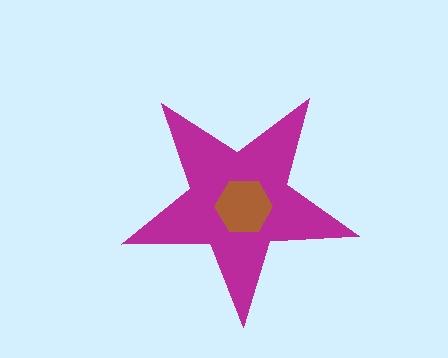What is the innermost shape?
The brown hexagon.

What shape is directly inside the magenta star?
The brown hexagon.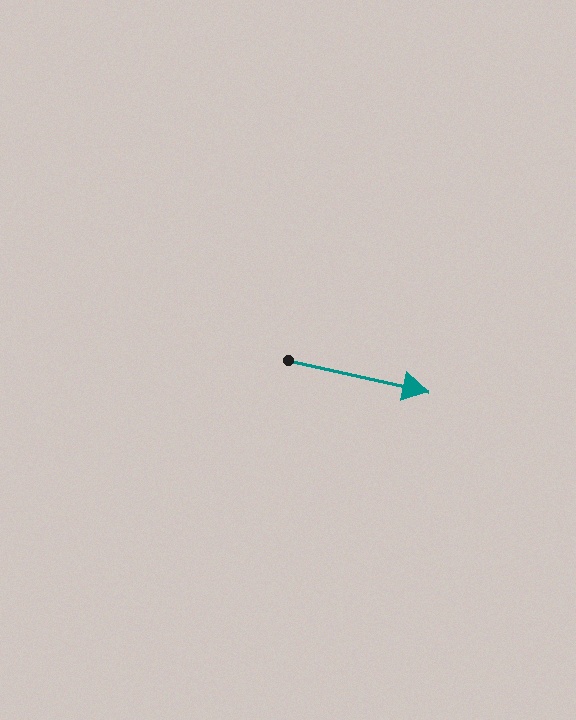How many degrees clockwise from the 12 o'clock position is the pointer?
Approximately 103 degrees.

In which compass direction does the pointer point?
East.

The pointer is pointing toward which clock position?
Roughly 3 o'clock.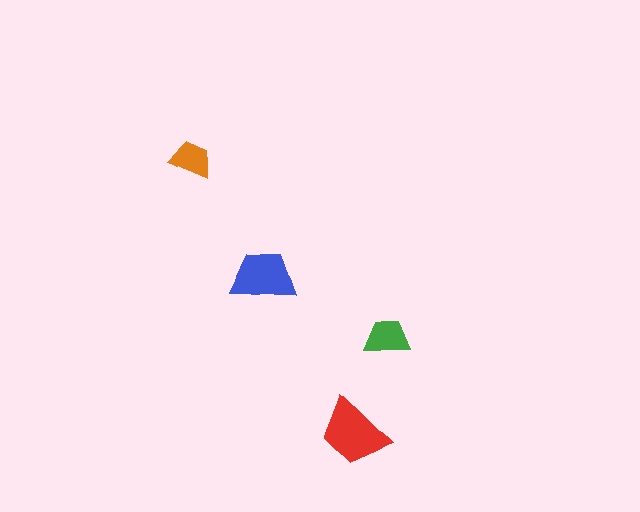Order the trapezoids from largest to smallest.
the red one, the blue one, the green one, the orange one.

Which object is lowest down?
The red trapezoid is bottommost.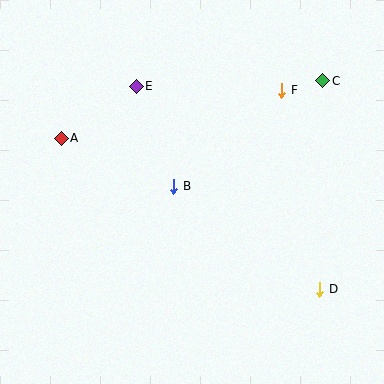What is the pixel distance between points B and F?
The distance between B and F is 145 pixels.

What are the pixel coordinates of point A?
Point A is at (61, 138).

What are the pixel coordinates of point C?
Point C is at (323, 81).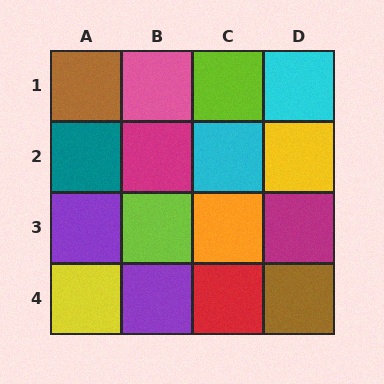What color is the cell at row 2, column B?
Magenta.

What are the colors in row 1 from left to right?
Brown, pink, lime, cyan.